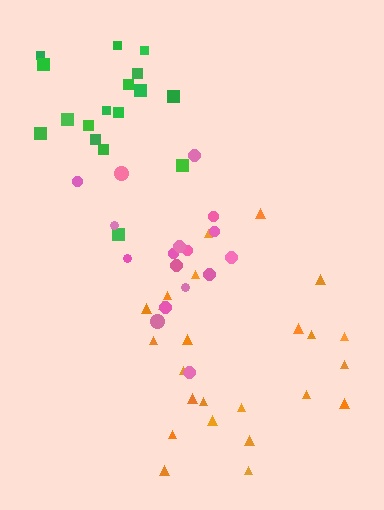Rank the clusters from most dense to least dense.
green, pink, orange.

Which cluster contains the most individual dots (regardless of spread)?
Orange (24).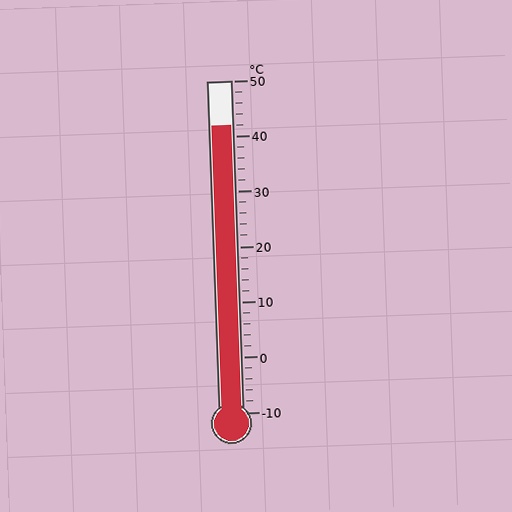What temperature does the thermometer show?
The thermometer shows approximately 42°C.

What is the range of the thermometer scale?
The thermometer scale ranges from -10°C to 50°C.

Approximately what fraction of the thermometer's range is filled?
The thermometer is filled to approximately 85% of its range.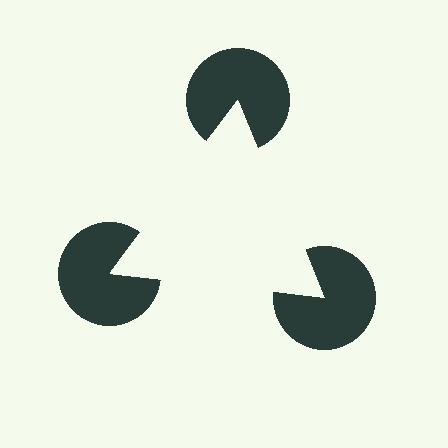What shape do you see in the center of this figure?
An illusory triangle — its edges are inferred from the aligned wedge cuts in the pac-man discs, not physically drawn.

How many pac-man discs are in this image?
There are 3 — one at each vertex of the illusory triangle.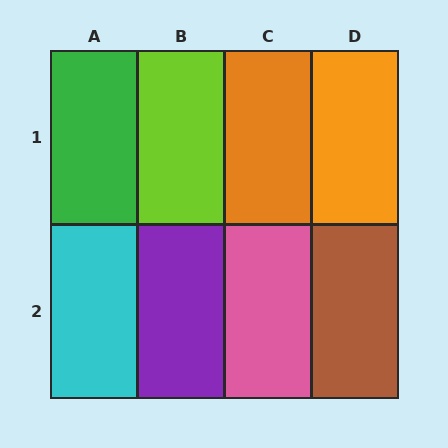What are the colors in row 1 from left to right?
Green, lime, orange, orange.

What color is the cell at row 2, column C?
Pink.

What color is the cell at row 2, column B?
Purple.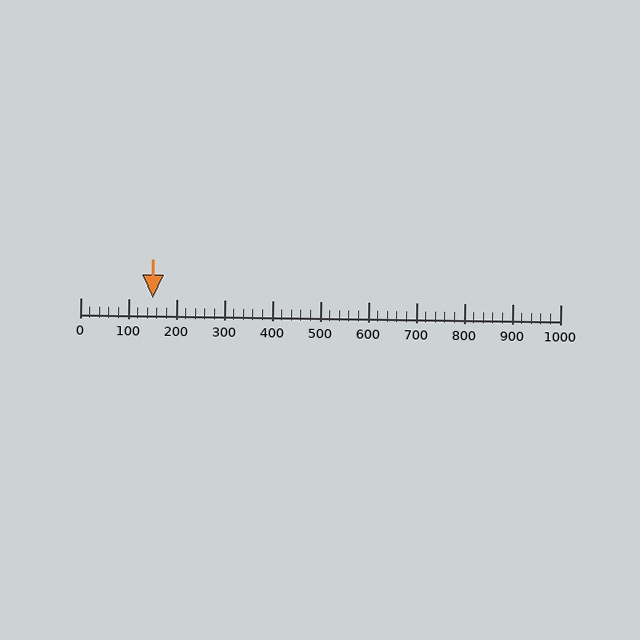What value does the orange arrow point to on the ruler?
The orange arrow points to approximately 150.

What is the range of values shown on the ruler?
The ruler shows values from 0 to 1000.